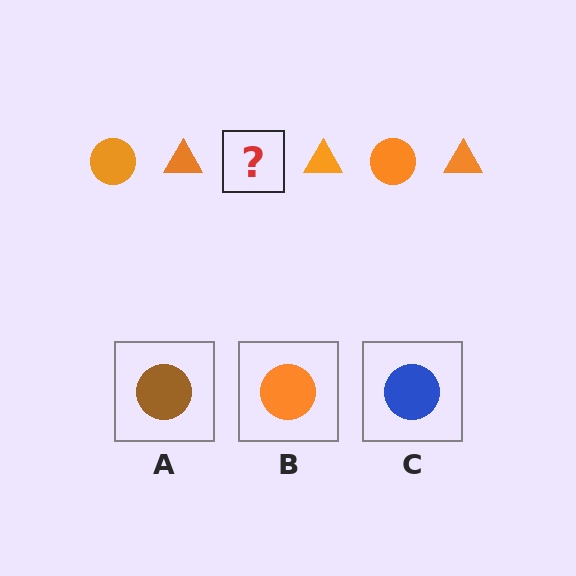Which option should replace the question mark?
Option B.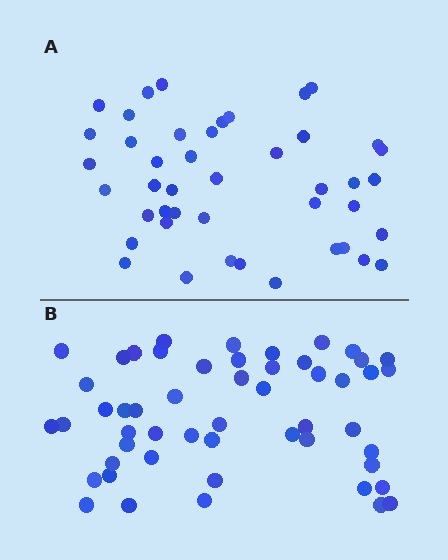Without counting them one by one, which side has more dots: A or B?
Region B (the bottom region) has more dots.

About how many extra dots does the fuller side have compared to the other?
Region B has roughly 8 or so more dots than region A.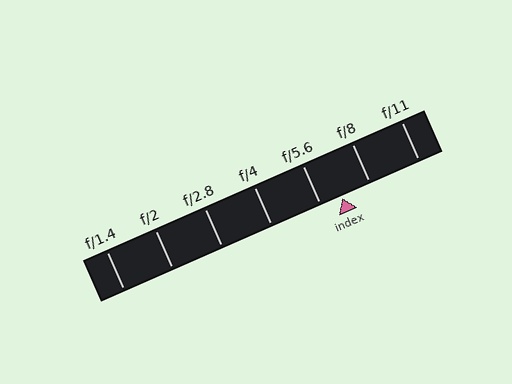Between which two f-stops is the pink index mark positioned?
The index mark is between f/5.6 and f/8.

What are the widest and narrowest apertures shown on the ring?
The widest aperture shown is f/1.4 and the narrowest is f/11.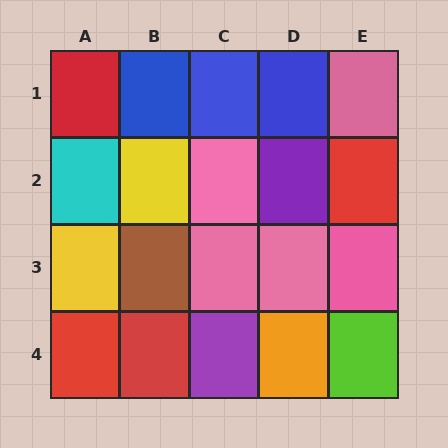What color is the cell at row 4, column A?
Red.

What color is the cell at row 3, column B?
Brown.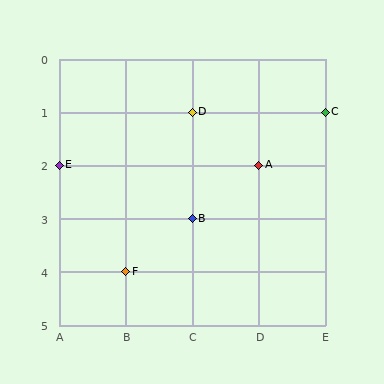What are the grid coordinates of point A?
Point A is at grid coordinates (D, 2).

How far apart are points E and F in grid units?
Points E and F are 1 column and 2 rows apart (about 2.2 grid units diagonally).